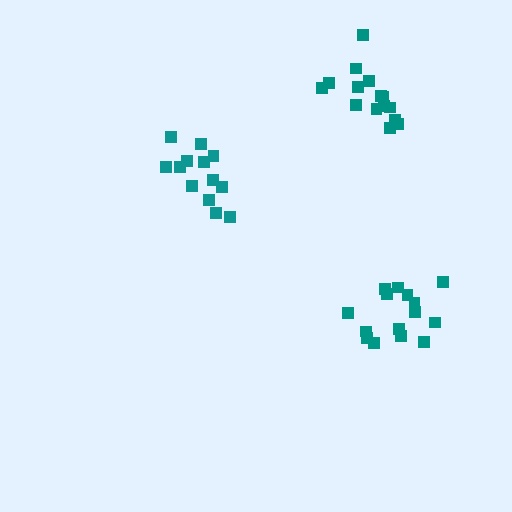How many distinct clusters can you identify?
There are 3 distinct clusters.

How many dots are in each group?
Group 1: 15 dots, Group 2: 13 dots, Group 3: 15 dots (43 total).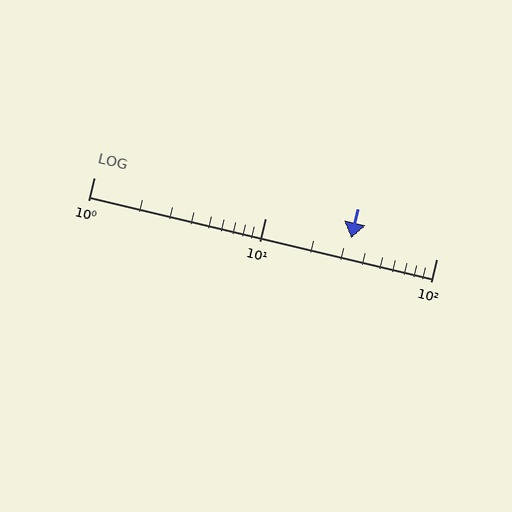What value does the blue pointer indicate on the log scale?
The pointer indicates approximately 32.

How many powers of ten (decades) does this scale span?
The scale spans 2 decades, from 1 to 100.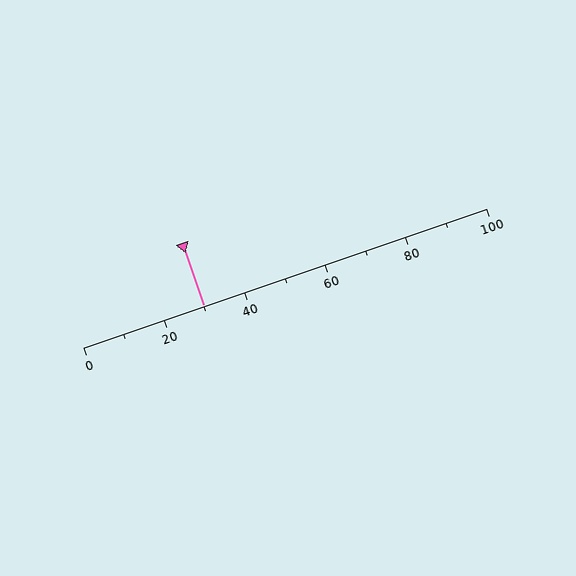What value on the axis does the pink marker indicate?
The marker indicates approximately 30.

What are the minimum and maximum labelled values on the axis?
The axis runs from 0 to 100.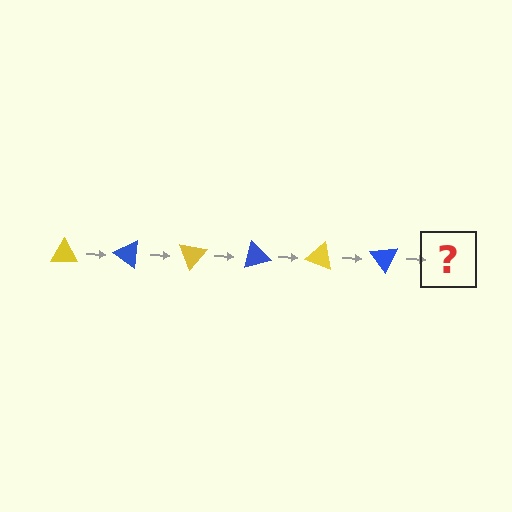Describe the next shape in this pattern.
It should be a yellow triangle, rotated 210 degrees from the start.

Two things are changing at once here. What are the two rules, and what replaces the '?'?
The two rules are that it rotates 35 degrees each step and the color cycles through yellow and blue. The '?' should be a yellow triangle, rotated 210 degrees from the start.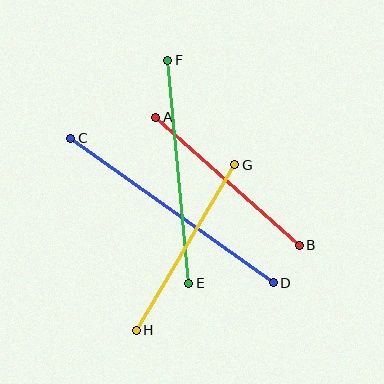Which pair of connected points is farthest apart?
Points C and D are farthest apart.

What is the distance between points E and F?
The distance is approximately 224 pixels.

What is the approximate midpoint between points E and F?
The midpoint is at approximately (178, 172) pixels.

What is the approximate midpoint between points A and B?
The midpoint is at approximately (227, 181) pixels.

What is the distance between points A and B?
The distance is approximately 192 pixels.